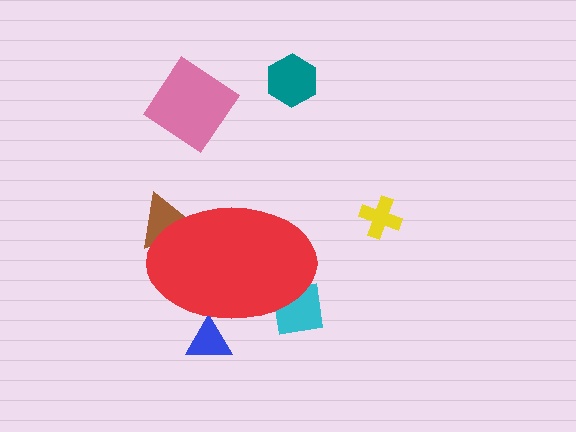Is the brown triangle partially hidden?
Yes, the brown triangle is partially hidden behind the red ellipse.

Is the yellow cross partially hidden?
No, the yellow cross is fully visible.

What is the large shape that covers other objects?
A red ellipse.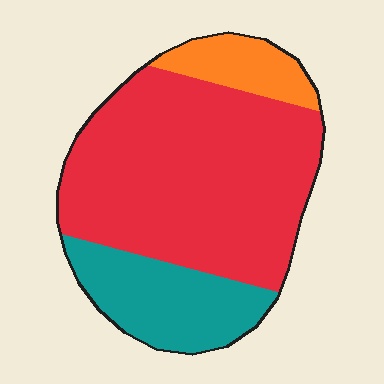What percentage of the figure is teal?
Teal takes up between a sixth and a third of the figure.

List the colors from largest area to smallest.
From largest to smallest: red, teal, orange.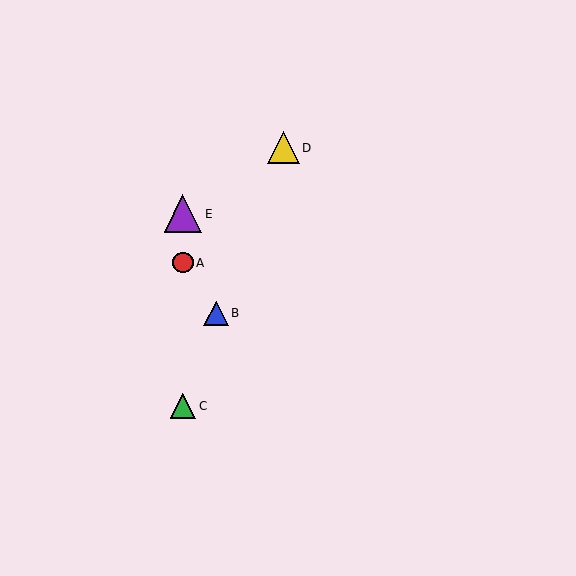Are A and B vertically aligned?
No, A is at x≈183 and B is at x≈216.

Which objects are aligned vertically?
Objects A, C, E are aligned vertically.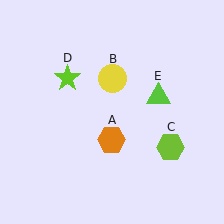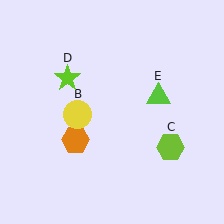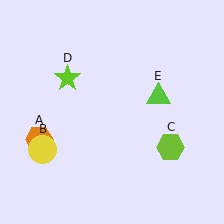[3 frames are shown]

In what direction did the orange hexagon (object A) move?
The orange hexagon (object A) moved left.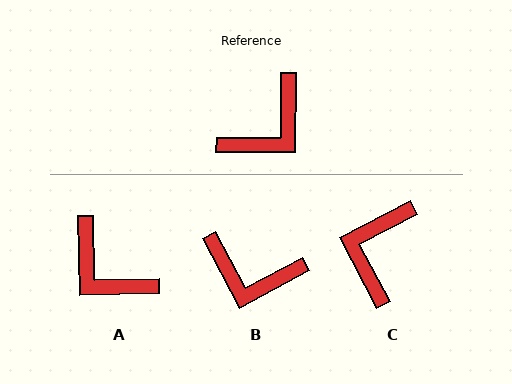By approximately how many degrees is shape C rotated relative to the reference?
Approximately 152 degrees clockwise.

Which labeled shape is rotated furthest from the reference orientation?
C, about 152 degrees away.